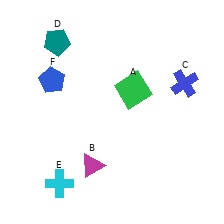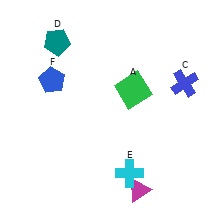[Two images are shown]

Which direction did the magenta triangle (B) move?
The magenta triangle (B) moved right.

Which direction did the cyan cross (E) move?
The cyan cross (E) moved right.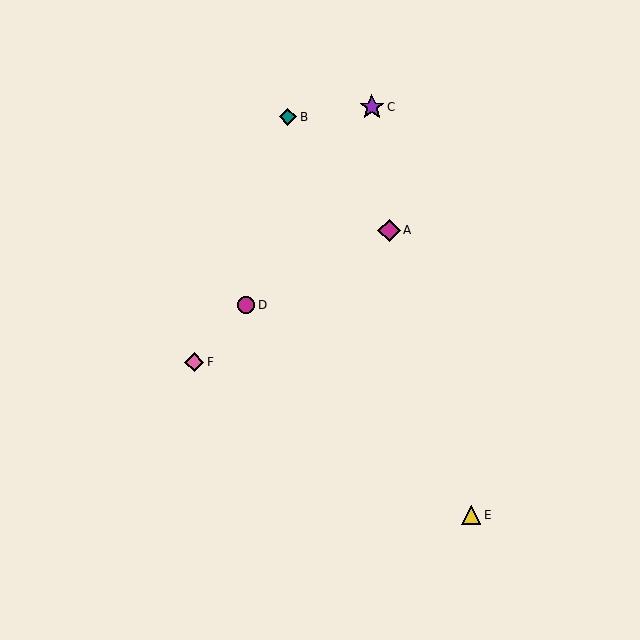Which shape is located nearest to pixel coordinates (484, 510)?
The yellow triangle (labeled E) at (471, 515) is nearest to that location.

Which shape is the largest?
The purple star (labeled C) is the largest.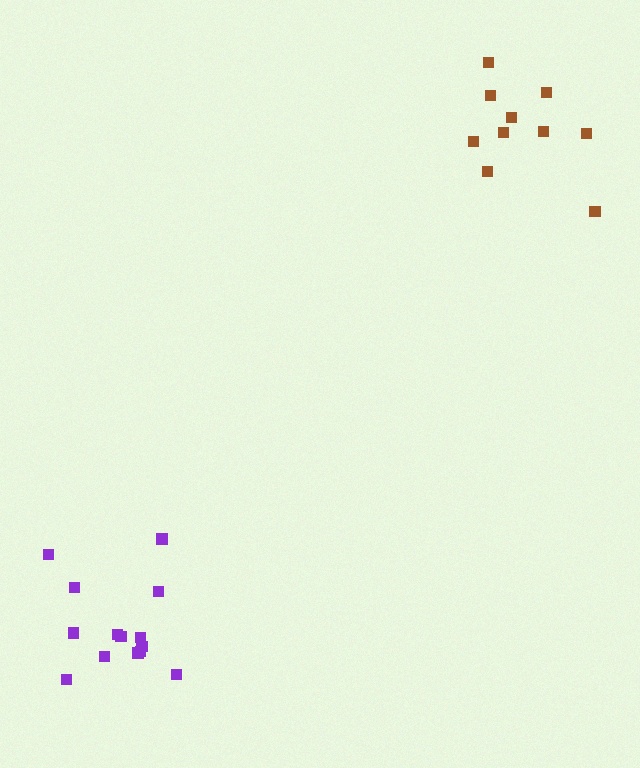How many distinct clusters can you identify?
There are 2 distinct clusters.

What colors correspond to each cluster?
The clusters are colored: brown, purple.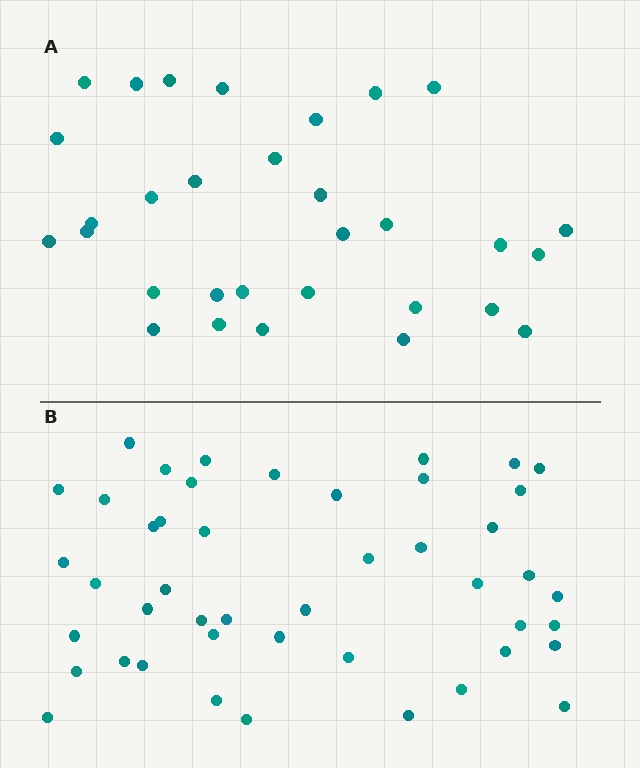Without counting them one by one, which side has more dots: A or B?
Region B (the bottom region) has more dots.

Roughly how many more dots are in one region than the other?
Region B has approximately 15 more dots than region A.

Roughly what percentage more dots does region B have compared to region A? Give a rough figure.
About 50% more.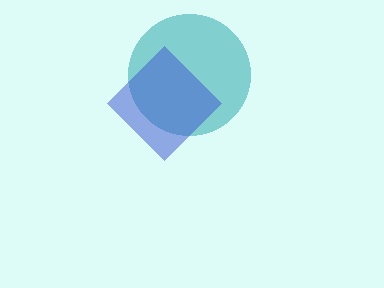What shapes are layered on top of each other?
The layered shapes are: a teal circle, a blue diamond.